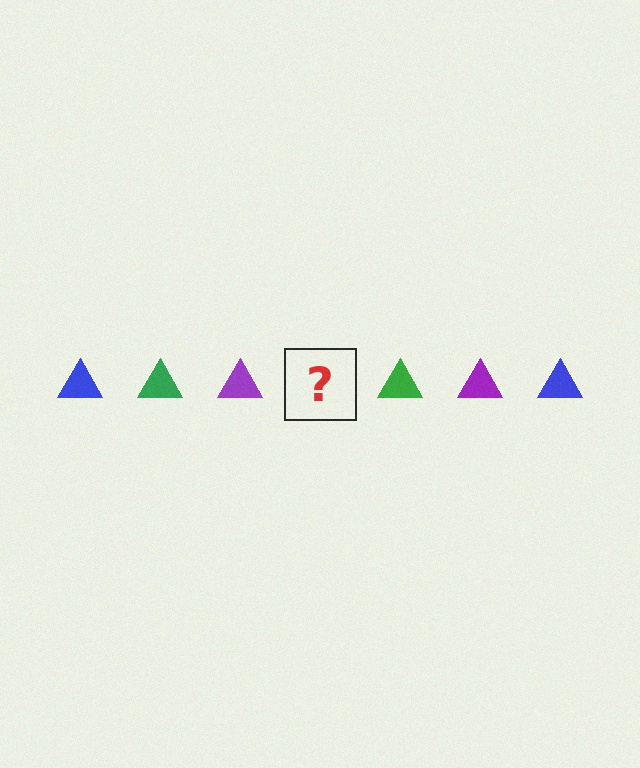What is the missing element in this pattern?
The missing element is a blue triangle.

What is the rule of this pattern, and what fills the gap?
The rule is that the pattern cycles through blue, green, purple triangles. The gap should be filled with a blue triangle.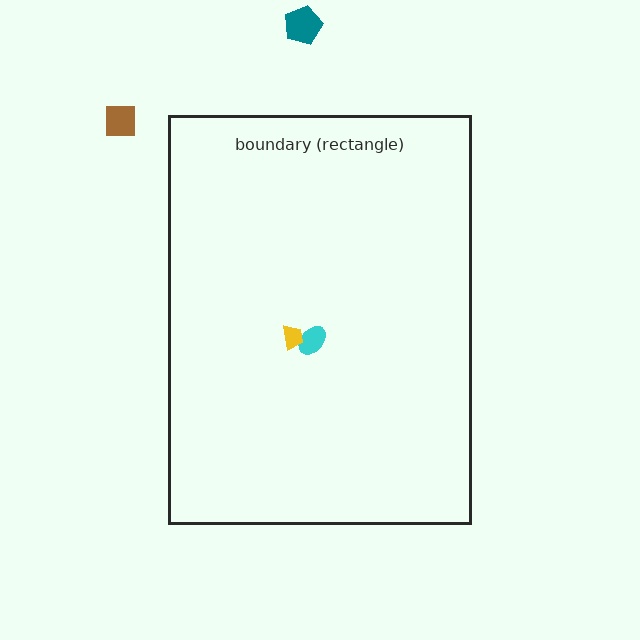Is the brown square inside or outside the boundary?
Outside.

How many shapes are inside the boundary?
2 inside, 2 outside.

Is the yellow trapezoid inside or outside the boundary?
Inside.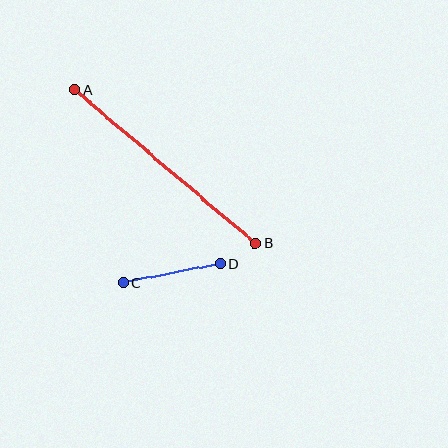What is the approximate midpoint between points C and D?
The midpoint is at approximately (172, 273) pixels.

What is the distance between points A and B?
The distance is approximately 237 pixels.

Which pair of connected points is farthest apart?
Points A and B are farthest apart.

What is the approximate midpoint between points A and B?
The midpoint is at approximately (165, 166) pixels.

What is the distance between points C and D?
The distance is approximately 99 pixels.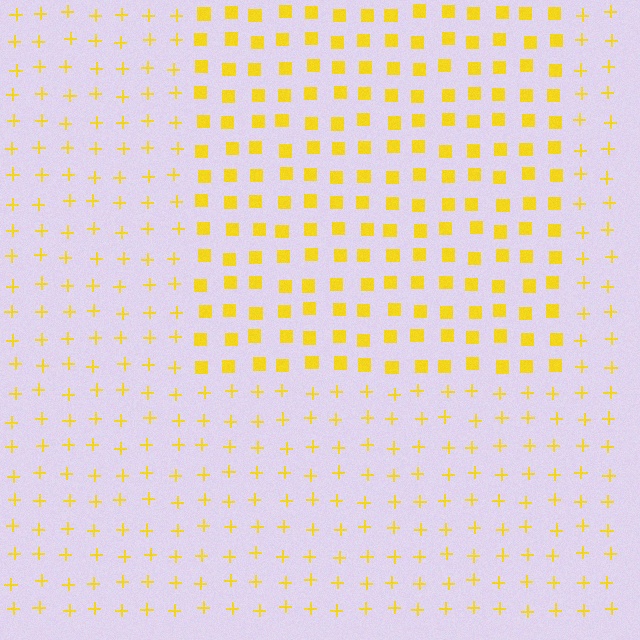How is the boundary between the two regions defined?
The boundary is defined by a change in element shape: squares inside vs. plus signs outside. All elements share the same color and spacing.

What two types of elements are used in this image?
The image uses squares inside the rectangle region and plus signs outside it.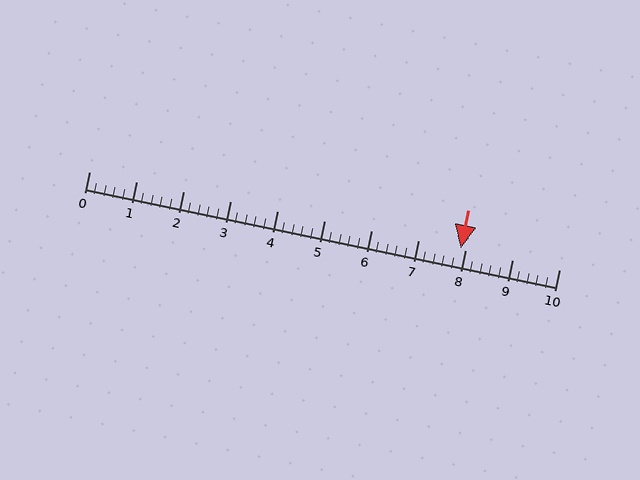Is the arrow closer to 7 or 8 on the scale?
The arrow is closer to 8.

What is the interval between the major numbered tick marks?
The major tick marks are spaced 1 units apart.